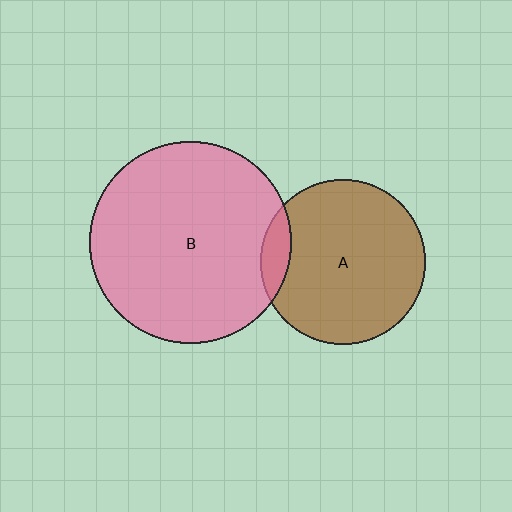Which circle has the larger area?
Circle B (pink).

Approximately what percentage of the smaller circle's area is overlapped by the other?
Approximately 10%.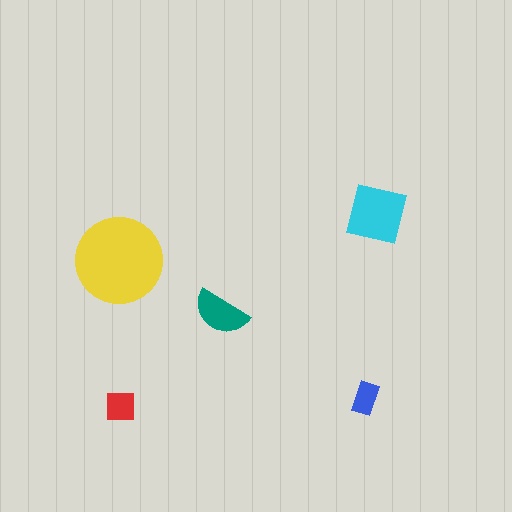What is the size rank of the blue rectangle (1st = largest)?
5th.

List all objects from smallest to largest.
The blue rectangle, the red square, the teal semicircle, the cyan square, the yellow circle.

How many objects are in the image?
There are 5 objects in the image.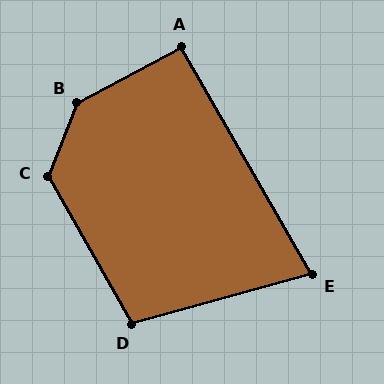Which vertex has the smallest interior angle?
E, at approximately 76 degrees.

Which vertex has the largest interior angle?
B, at approximately 140 degrees.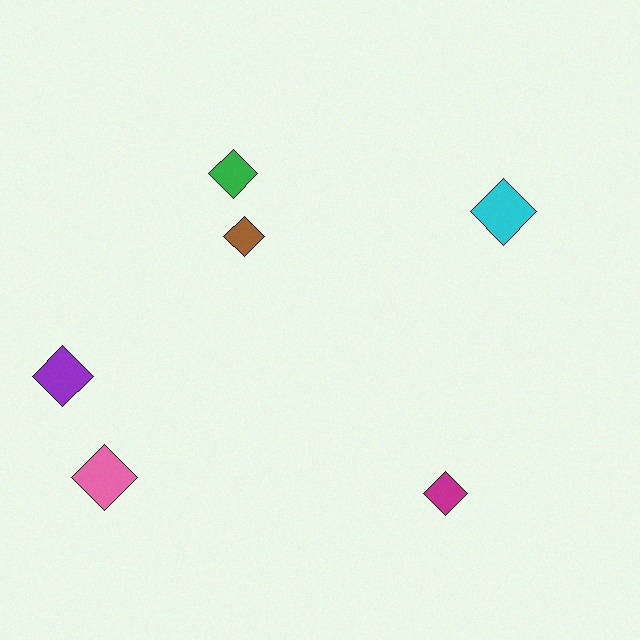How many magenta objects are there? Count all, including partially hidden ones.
There is 1 magenta object.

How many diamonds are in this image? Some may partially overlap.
There are 6 diamonds.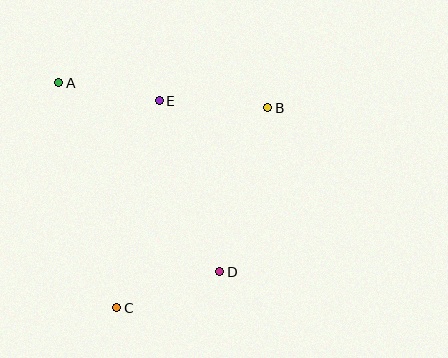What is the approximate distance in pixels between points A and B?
The distance between A and B is approximately 210 pixels.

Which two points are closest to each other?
Points A and E are closest to each other.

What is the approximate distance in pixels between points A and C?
The distance between A and C is approximately 232 pixels.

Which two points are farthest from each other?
Points B and C are farthest from each other.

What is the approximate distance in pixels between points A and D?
The distance between A and D is approximately 248 pixels.